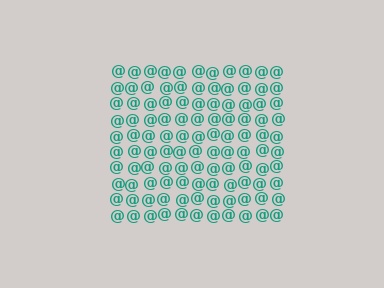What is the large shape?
The large shape is a square.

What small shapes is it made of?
It is made of small at signs.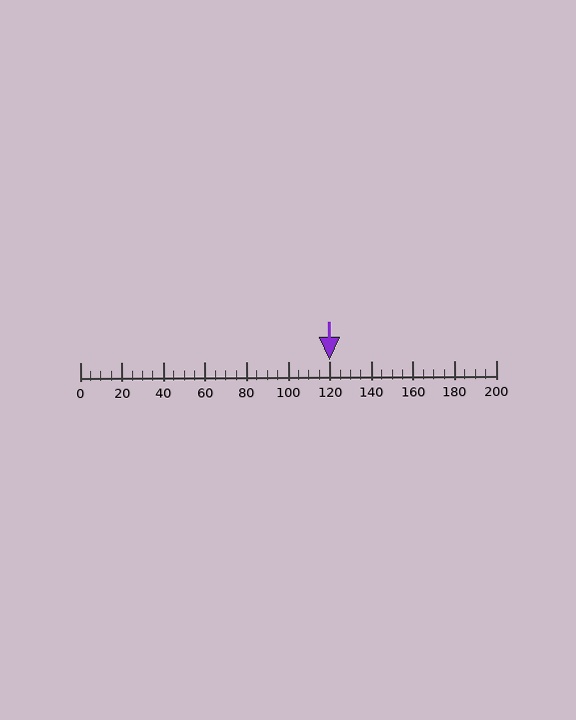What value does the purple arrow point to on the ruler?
The purple arrow points to approximately 120.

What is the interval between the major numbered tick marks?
The major tick marks are spaced 20 units apart.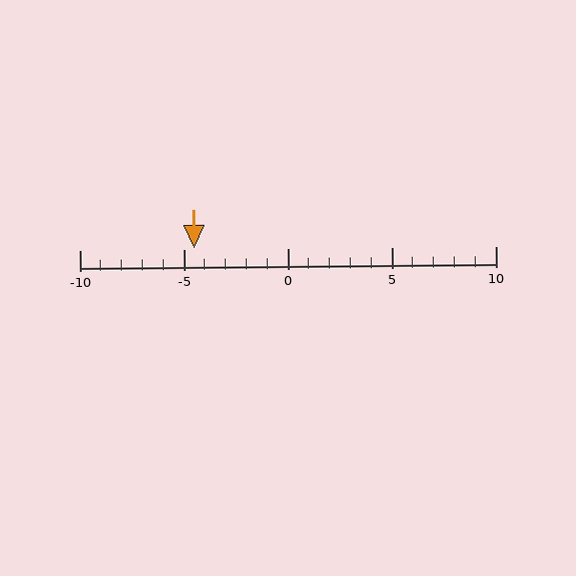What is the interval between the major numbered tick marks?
The major tick marks are spaced 5 units apart.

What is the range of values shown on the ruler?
The ruler shows values from -10 to 10.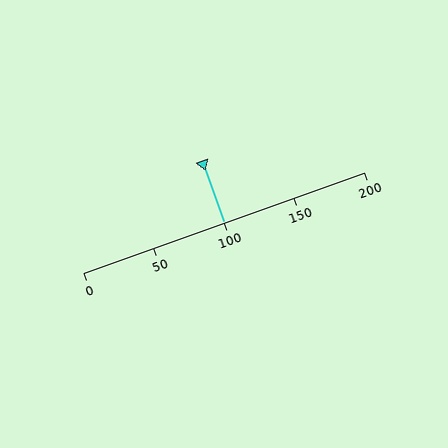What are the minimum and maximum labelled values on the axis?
The axis runs from 0 to 200.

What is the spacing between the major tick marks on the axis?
The major ticks are spaced 50 apart.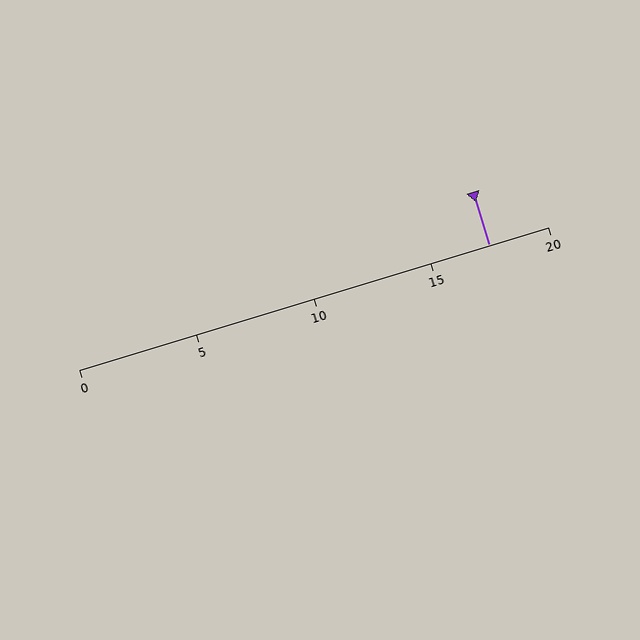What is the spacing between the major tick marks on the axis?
The major ticks are spaced 5 apart.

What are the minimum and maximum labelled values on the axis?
The axis runs from 0 to 20.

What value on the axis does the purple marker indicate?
The marker indicates approximately 17.5.